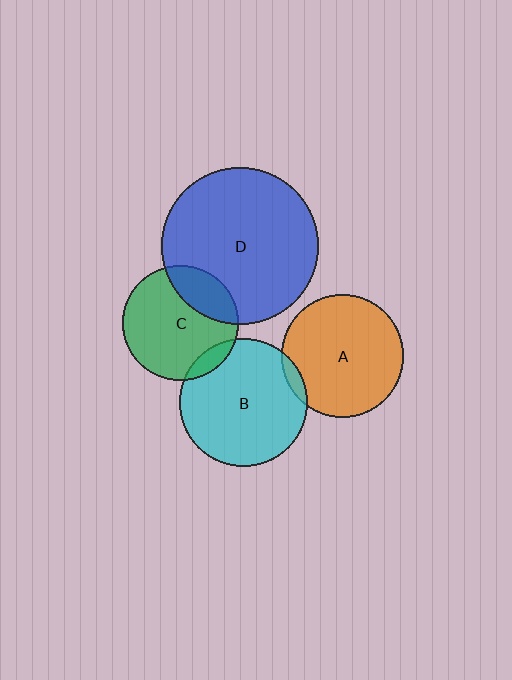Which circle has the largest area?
Circle D (blue).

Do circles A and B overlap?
Yes.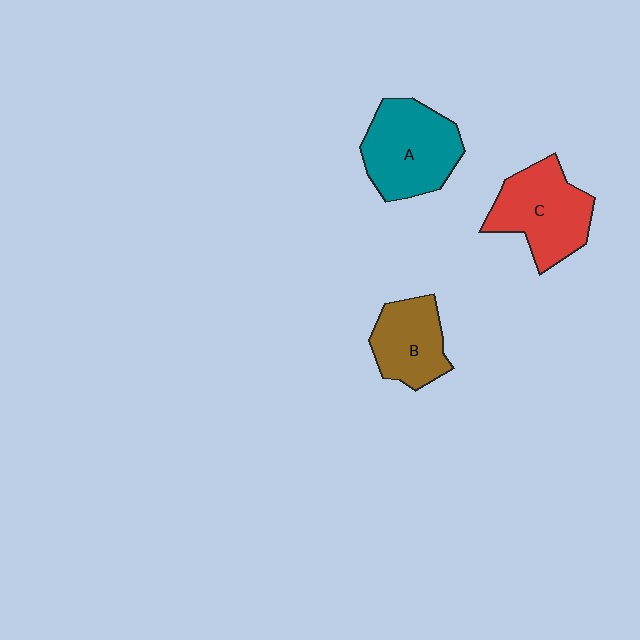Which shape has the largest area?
Shape A (teal).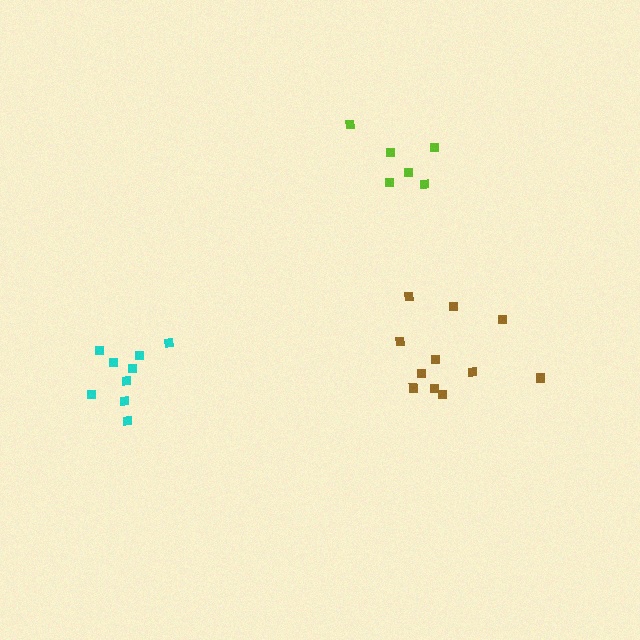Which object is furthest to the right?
The brown cluster is rightmost.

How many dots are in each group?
Group 1: 9 dots, Group 2: 11 dots, Group 3: 6 dots (26 total).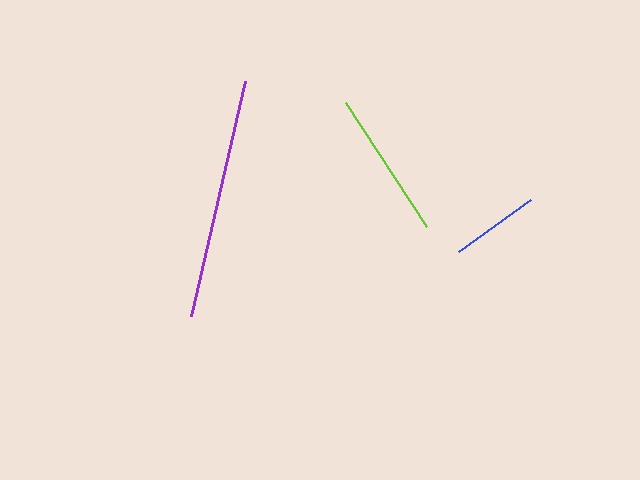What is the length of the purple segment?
The purple segment is approximately 240 pixels long.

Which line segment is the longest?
The purple line is the longest at approximately 240 pixels.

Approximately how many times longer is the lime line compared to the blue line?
The lime line is approximately 1.7 times the length of the blue line.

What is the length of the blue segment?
The blue segment is approximately 89 pixels long.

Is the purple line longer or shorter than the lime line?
The purple line is longer than the lime line.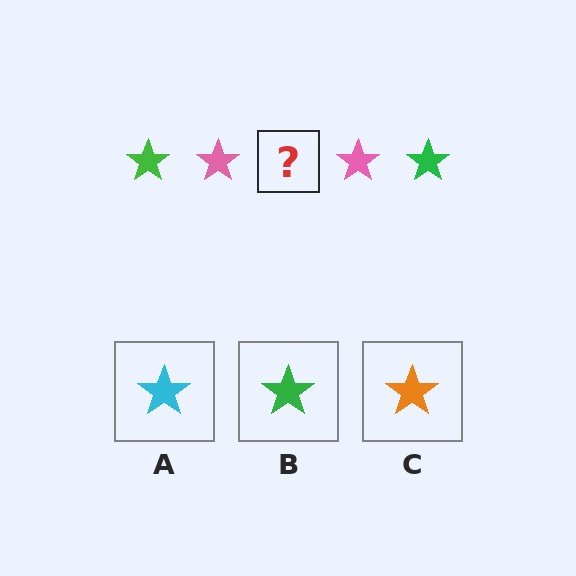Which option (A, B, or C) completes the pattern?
B.